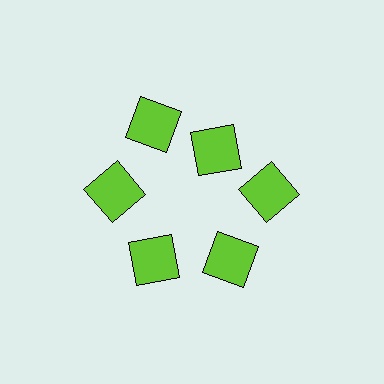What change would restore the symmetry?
The symmetry would be restored by moving it outward, back onto the ring so that all 6 squares sit at equal angles and equal distance from the center.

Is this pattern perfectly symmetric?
No. The 6 lime squares are arranged in a ring, but one element near the 1 o'clock position is pulled inward toward the center, breaking the 6-fold rotational symmetry.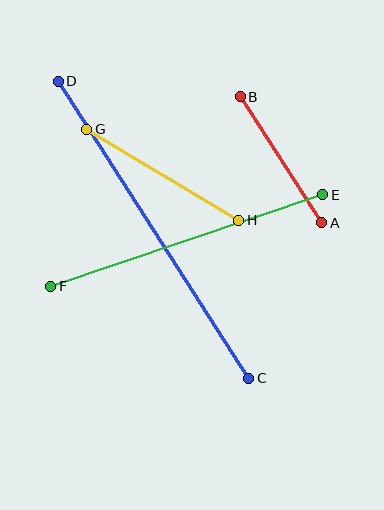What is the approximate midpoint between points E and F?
The midpoint is at approximately (187, 241) pixels.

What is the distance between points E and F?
The distance is approximately 287 pixels.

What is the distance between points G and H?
The distance is approximately 177 pixels.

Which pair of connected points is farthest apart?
Points C and D are farthest apart.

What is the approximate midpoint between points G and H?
The midpoint is at approximately (163, 175) pixels.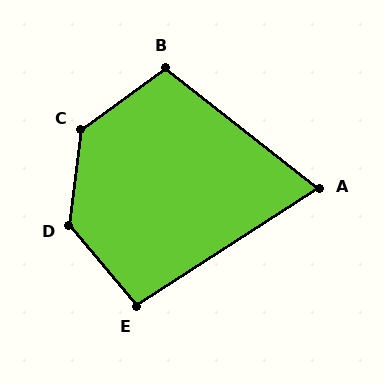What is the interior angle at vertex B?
Approximately 105 degrees (obtuse).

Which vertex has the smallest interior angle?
A, at approximately 71 degrees.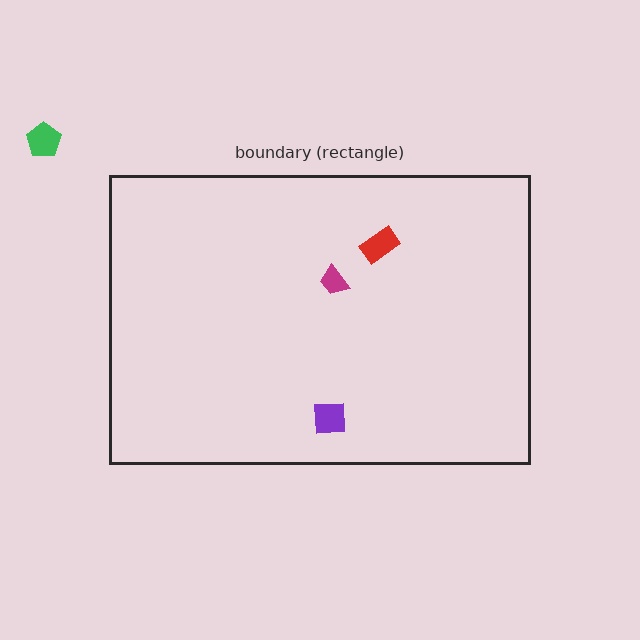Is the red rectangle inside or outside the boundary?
Inside.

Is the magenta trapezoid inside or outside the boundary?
Inside.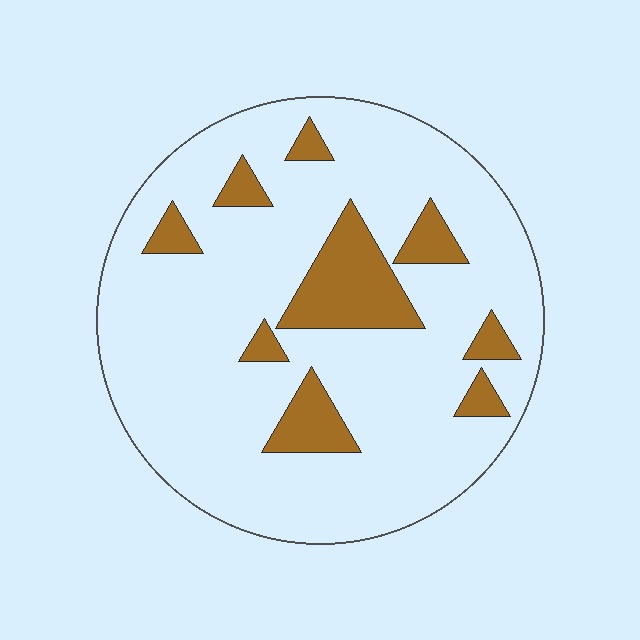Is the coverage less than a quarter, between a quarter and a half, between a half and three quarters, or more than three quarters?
Less than a quarter.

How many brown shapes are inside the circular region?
9.